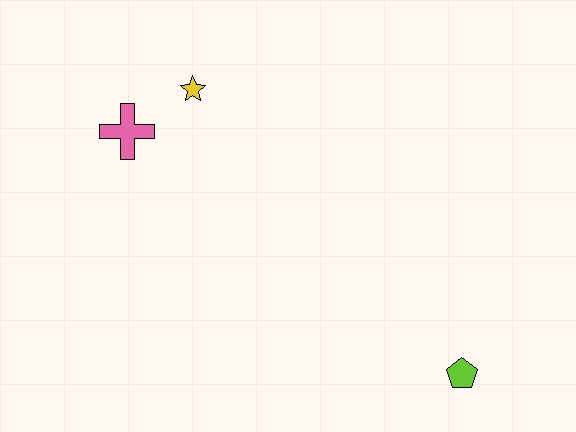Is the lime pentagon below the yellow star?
Yes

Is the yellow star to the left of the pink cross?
No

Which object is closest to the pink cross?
The yellow star is closest to the pink cross.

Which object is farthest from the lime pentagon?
The pink cross is farthest from the lime pentagon.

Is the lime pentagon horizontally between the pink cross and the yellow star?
No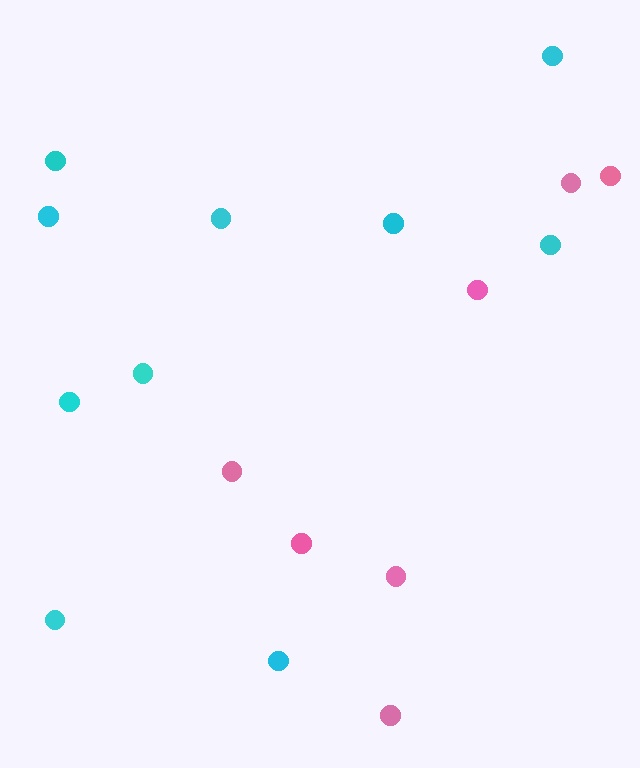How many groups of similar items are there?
There are 2 groups: one group of pink circles (7) and one group of cyan circles (10).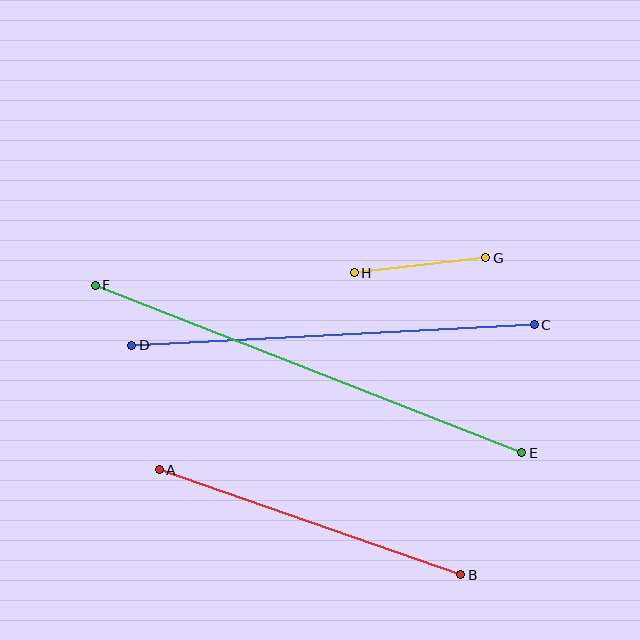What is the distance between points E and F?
The distance is approximately 458 pixels.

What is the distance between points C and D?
The distance is approximately 403 pixels.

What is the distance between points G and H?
The distance is approximately 132 pixels.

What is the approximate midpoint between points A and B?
The midpoint is at approximately (310, 522) pixels.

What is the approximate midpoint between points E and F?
The midpoint is at approximately (308, 369) pixels.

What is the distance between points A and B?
The distance is approximately 319 pixels.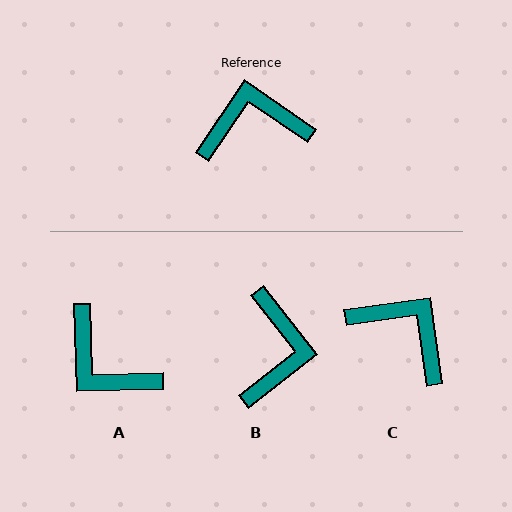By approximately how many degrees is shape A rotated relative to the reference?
Approximately 126 degrees counter-clockwise.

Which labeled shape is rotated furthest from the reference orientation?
A, about 126 degrees away.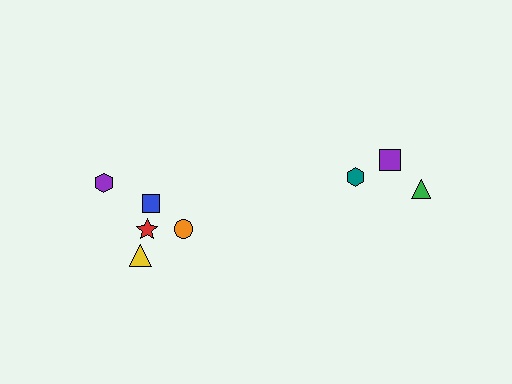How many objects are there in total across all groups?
There are 8 objects.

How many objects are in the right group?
There are 3 objects.